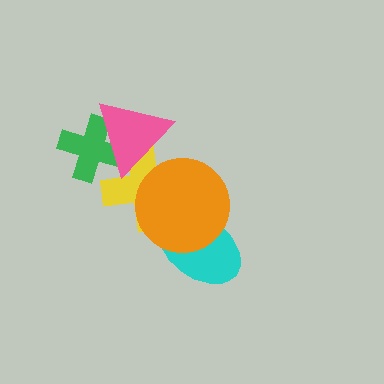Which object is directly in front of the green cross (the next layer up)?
The yellow cross is directly in front of the green cross.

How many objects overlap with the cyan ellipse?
2 objects overlap with the cyan ellipse.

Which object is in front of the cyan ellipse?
The orange circle is in front of the cyan ellipse.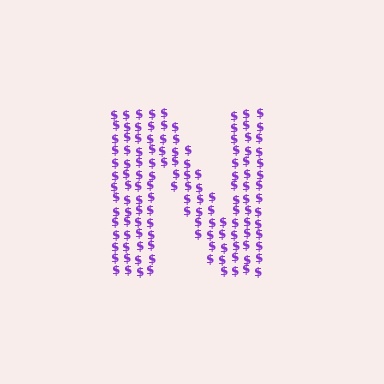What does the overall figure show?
The overall figure shows the letter N.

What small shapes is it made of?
It is made of small dollar signs.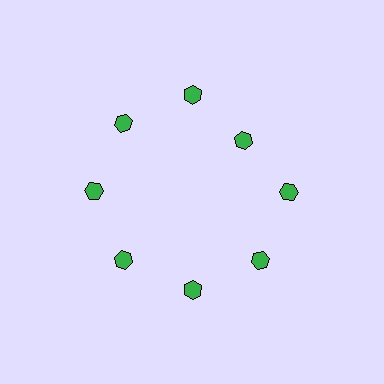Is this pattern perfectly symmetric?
No. The 8 green hexagons are arranged in a ring, but one element near the 2 o'clock position is pulled inward toward the center, breaking the 8-fold rotational symmetry.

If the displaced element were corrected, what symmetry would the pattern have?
It would have 8-fold rotational symmetry — the pattern would map onto itself every 45 degrees.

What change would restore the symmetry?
The symmetry would be restored by moving it outward, back onto the ring so that all 8 hexagons sit at equal angles and equal distance from the center.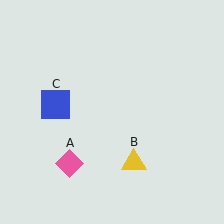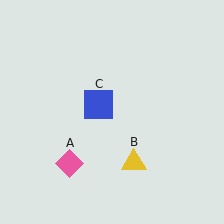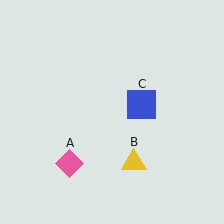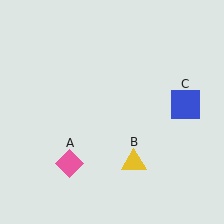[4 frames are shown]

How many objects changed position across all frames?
1 object changed position: blue square (object C).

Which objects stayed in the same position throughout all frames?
Pink diamond (object A) and yellow triangle (object B) remained stationary.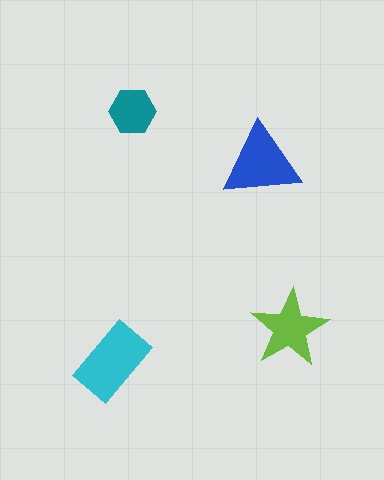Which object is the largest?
The cyan rectangle.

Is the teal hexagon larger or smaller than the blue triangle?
Smaller.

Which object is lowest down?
The cyan rectangle is bottommost.